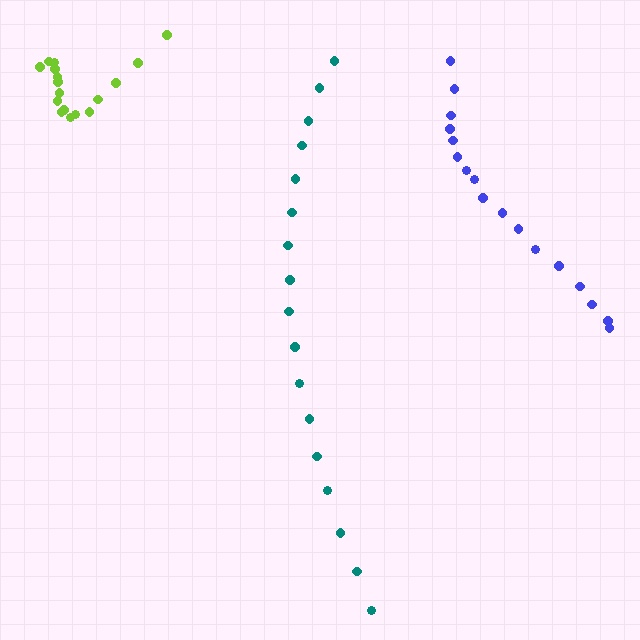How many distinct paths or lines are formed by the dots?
There are 3 distinct paths.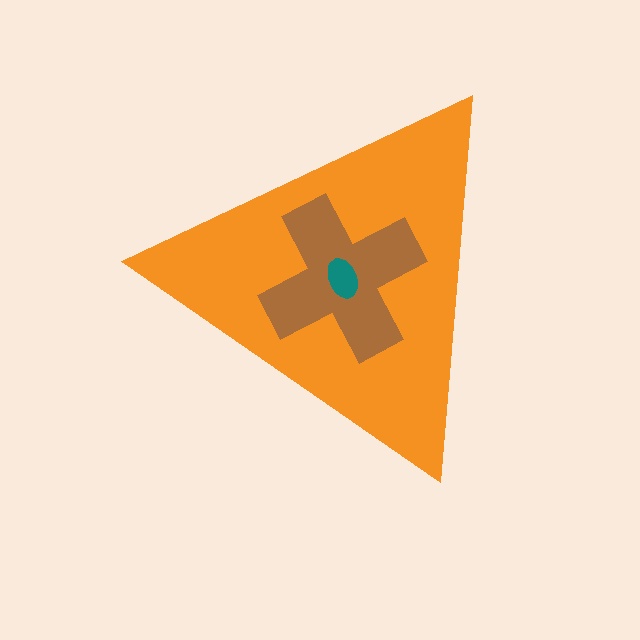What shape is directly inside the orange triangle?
The brown cross.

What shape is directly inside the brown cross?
The teal ellipse.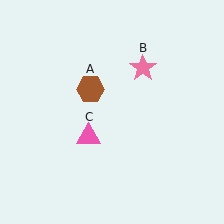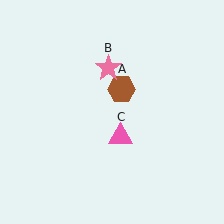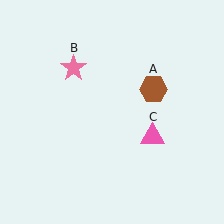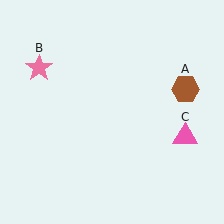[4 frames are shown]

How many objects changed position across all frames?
3 objects changed position: brown hexagon (object A), pink star (object B), pink triangle (object C).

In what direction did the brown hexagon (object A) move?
The brown hexagon (object A) moved right.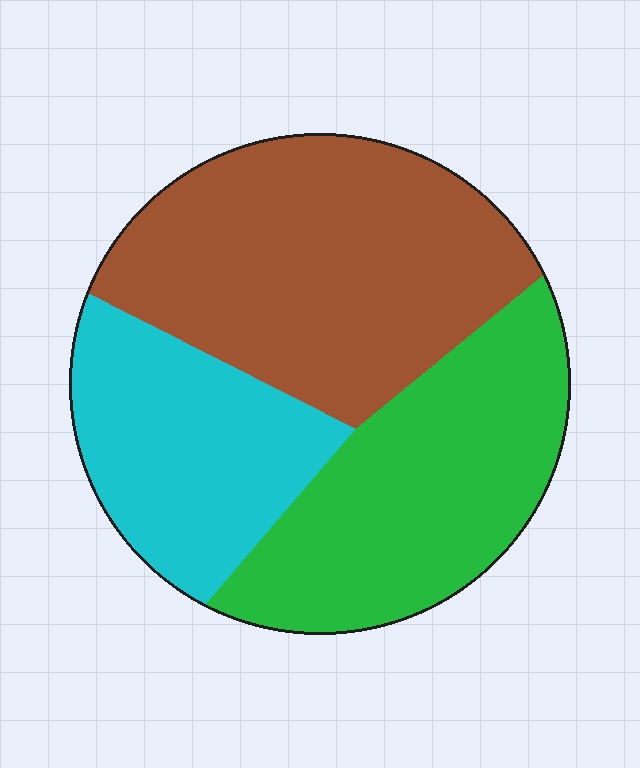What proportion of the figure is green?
Green covers 33% of the figure.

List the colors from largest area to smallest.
From largest to smallest: brown, green, cyan.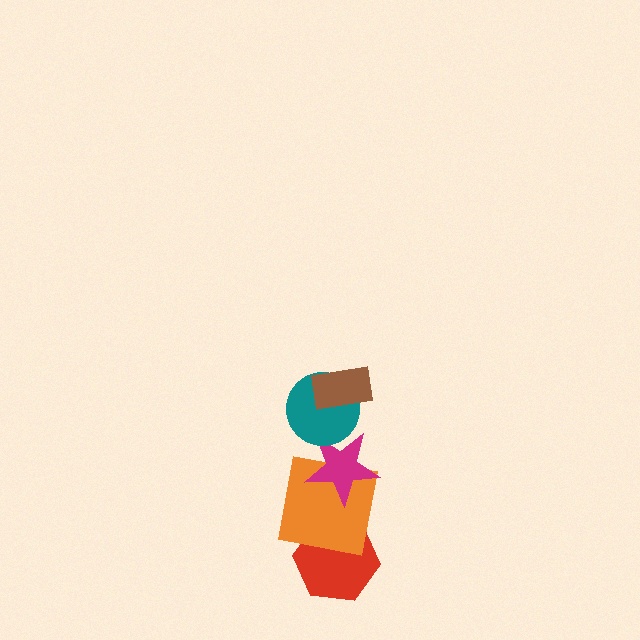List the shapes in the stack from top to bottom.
From top to bottom: the brown rectangle, the teal circle, the magenta star, the orange square, the red hexagon.